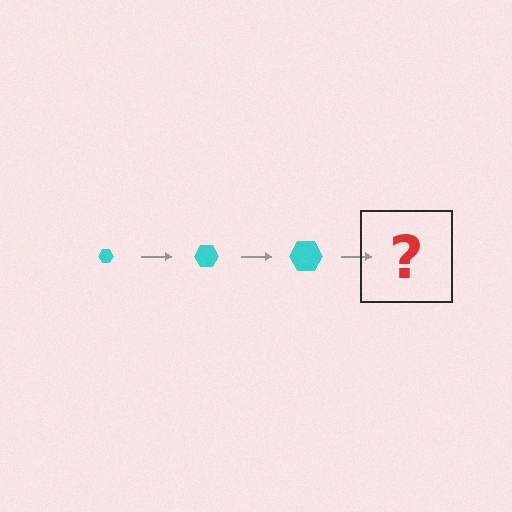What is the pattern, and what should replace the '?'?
The pattern is that the hexagon gets progressively larger each step. The '?' should be a cyan hexagon, larger than the previous one.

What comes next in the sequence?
The next element should be a cyan hexagon, larger than the previous one.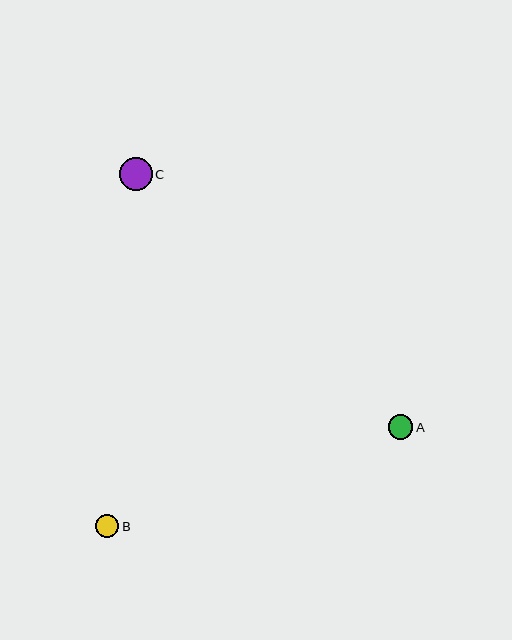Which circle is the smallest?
Circle B is the smallest with a size of approximately 23 pixels.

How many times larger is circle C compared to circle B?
Circle C is approximately 1.4 times the size of circle B.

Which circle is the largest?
Circle C is the largest with a size of approximately 32 pixels.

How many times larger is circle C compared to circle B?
Circle C is approximately 1.4 times the size of circle B.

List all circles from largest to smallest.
From largest to smallest: C, A, B.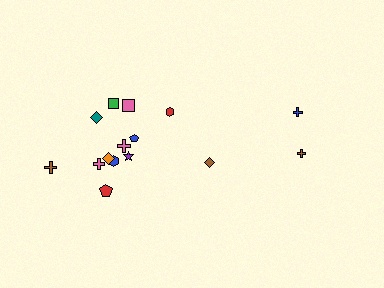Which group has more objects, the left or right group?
The left group.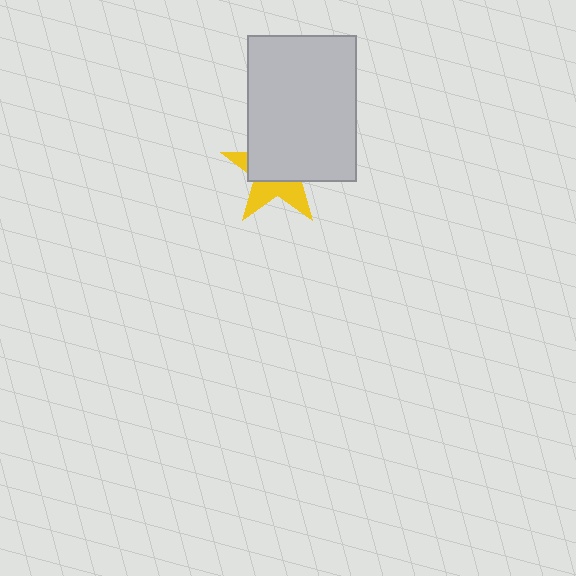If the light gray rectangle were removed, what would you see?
You would see the complete yellow star.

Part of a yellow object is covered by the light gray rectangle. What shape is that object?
It is a star.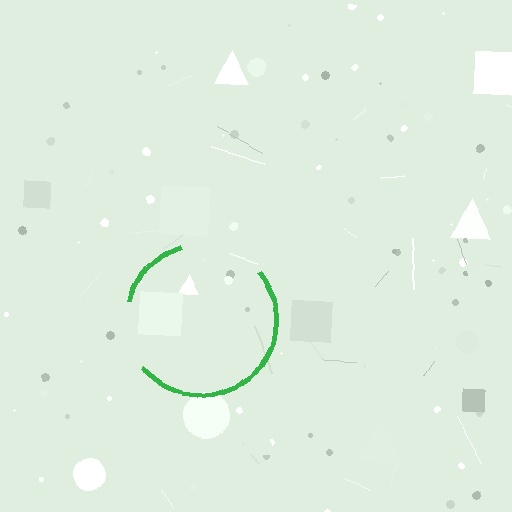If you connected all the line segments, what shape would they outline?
They would outline a circle.